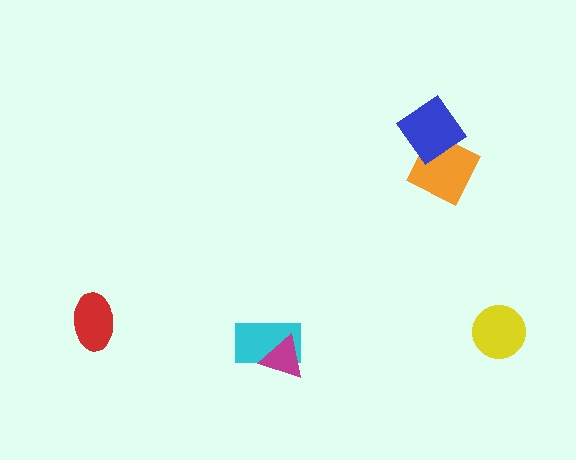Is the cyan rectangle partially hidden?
Yes, it is partially covered by another shape.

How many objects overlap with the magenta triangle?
1 object overlaps with the magenta triangle.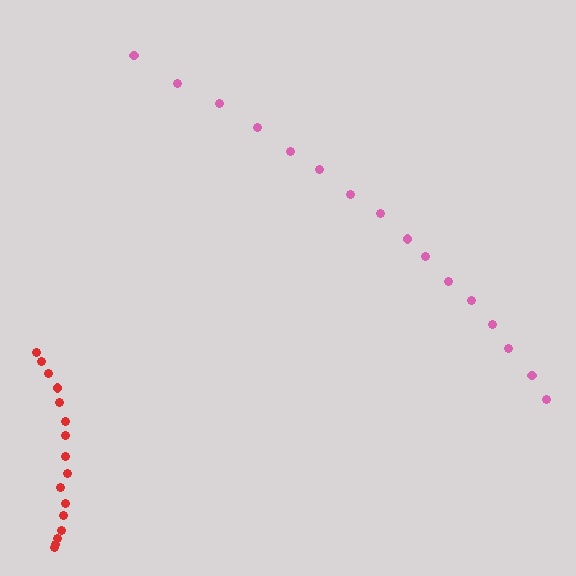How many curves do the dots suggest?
There are 2 distinct paths.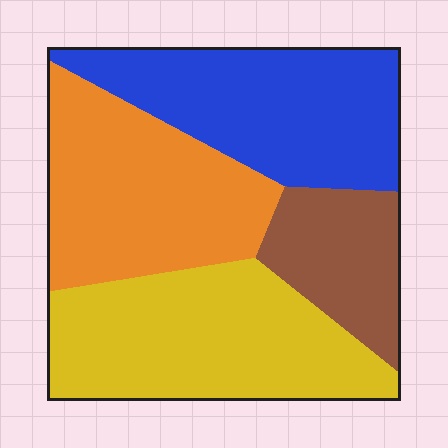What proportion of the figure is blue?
Blue covers 28% of the figure.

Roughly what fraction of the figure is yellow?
Yellow takes up about one third (1/3) of the figure.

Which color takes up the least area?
Brown, at roughly 15%.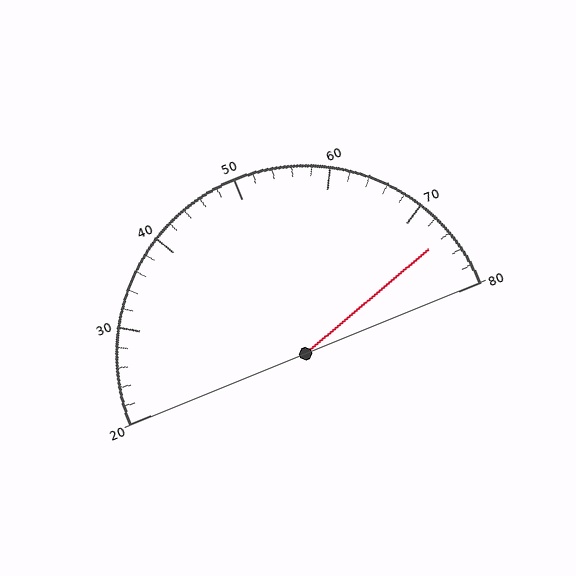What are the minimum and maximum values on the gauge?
The gauge ranges from 20 to 80.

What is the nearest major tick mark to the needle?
The nearest major tick mark is 70.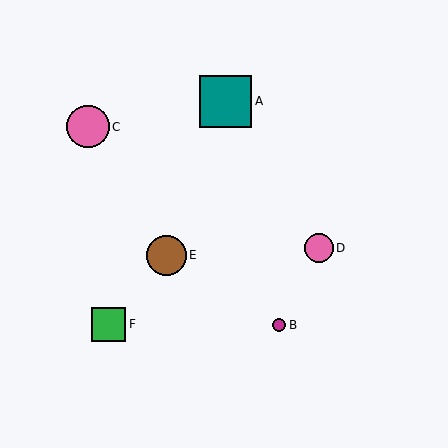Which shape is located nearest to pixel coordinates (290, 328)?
The magenta circle (labeled B) at (279, 325) is nearest to that location.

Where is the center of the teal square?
The center of the teal square is at (226, 101).